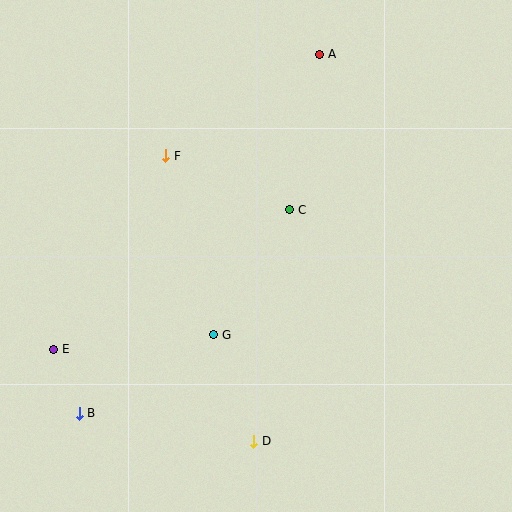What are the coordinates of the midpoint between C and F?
The midpoint between C and F is at (228, 183).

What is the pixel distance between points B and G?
The distance between B and G is 156 pixels.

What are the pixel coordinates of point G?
Point G is at (214, 335).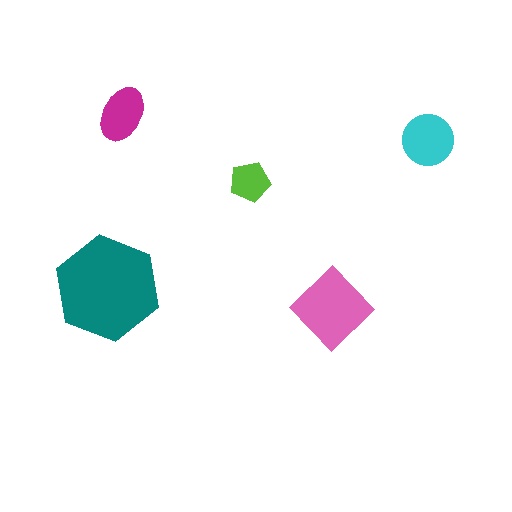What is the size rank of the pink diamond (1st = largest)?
2nd.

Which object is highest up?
The magenta ellipse is topmost.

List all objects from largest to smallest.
The teal hexagon, the pink diamond, the cyan circle, the magenta ellipse, the lime pentagon.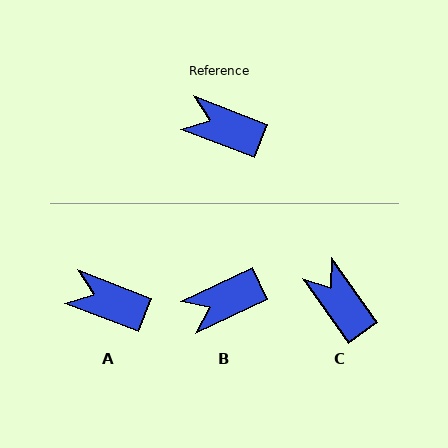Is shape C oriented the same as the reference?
No, it is off by about 34 degrees.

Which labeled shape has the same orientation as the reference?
A.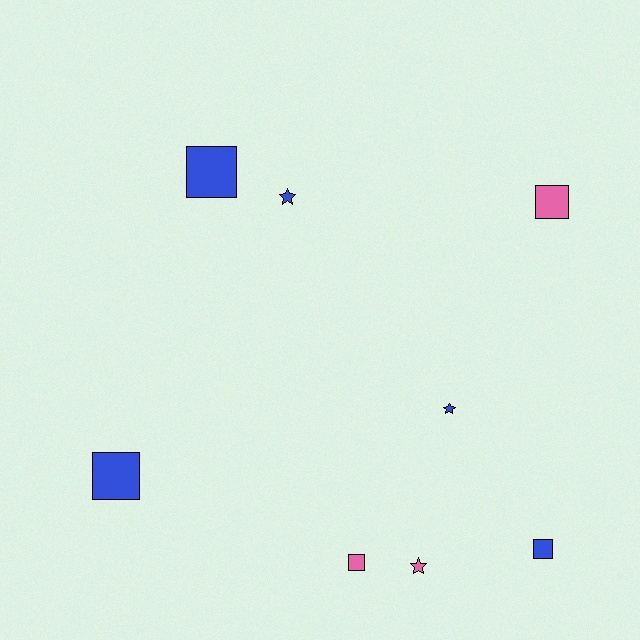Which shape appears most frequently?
Square, with 5 objects.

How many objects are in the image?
There are 8 objects.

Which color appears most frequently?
Blue, with 5 objects.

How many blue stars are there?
There are 2 blue stars.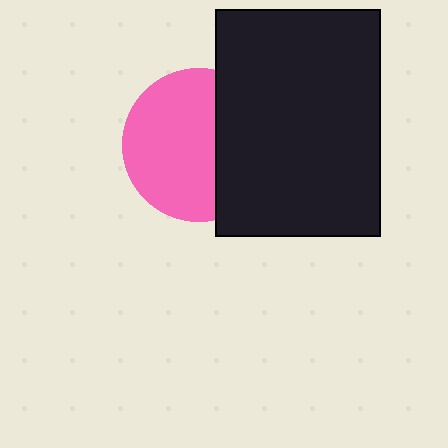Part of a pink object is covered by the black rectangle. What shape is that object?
It is a circle.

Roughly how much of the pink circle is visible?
About half of it is visible (roughly 64%).